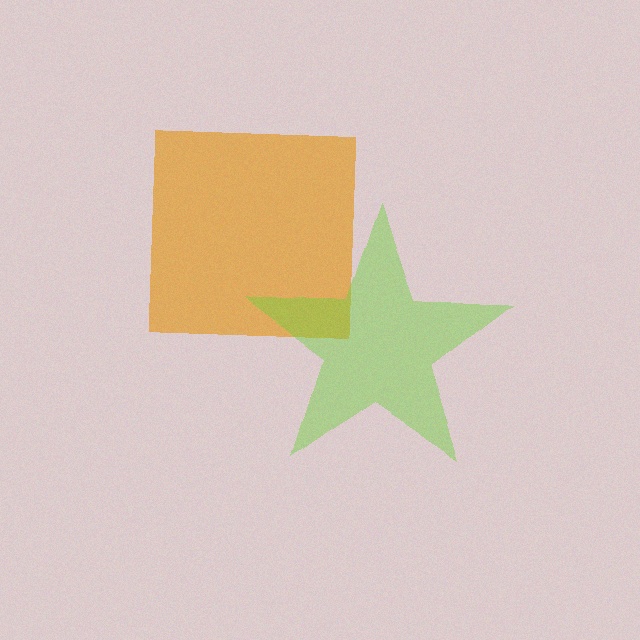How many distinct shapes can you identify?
There are 2 distinct shapes: an orange square, a lime star.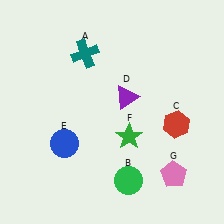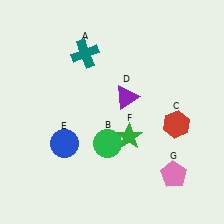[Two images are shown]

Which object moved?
The green circle (B) moved up.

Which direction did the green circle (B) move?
The green circle (B) moved up.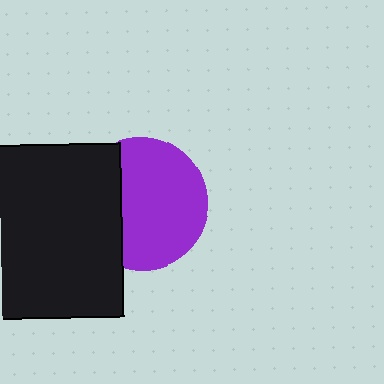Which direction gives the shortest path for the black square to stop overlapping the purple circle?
Moving left gives the shortest separation.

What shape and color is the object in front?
The object in front is a black square.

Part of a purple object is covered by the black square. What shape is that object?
It is a circle.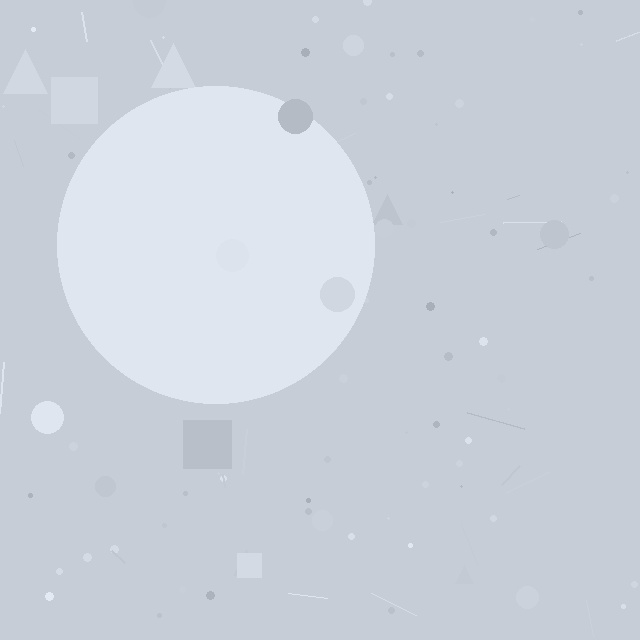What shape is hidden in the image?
A circle is hidden in the image.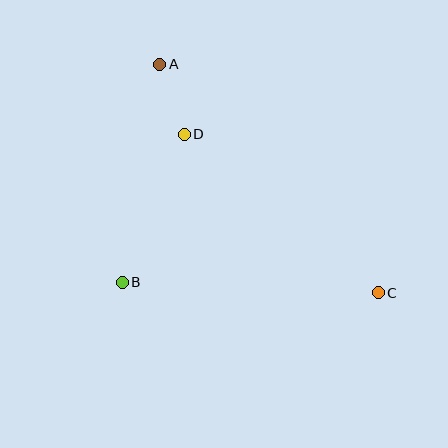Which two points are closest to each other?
Points A and D are closest to each other.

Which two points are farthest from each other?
Points A and C are farthest from each other.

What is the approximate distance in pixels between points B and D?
The distance between B and D is approximately 160 pixels.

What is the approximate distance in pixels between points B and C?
The distance between B and C is approximately 256 pixels.